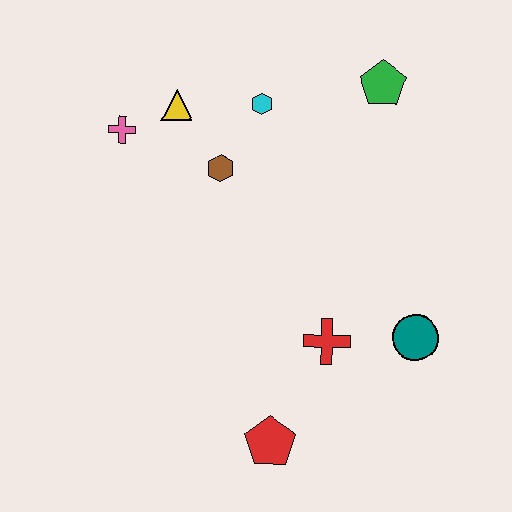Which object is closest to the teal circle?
The red cross is closest to the teal circle.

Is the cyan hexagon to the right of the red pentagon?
No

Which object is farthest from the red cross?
The pink cross is farthest from the red cross.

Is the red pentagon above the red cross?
No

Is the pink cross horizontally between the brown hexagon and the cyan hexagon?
No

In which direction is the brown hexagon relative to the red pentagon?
The brown hexagon is above the red pentagon.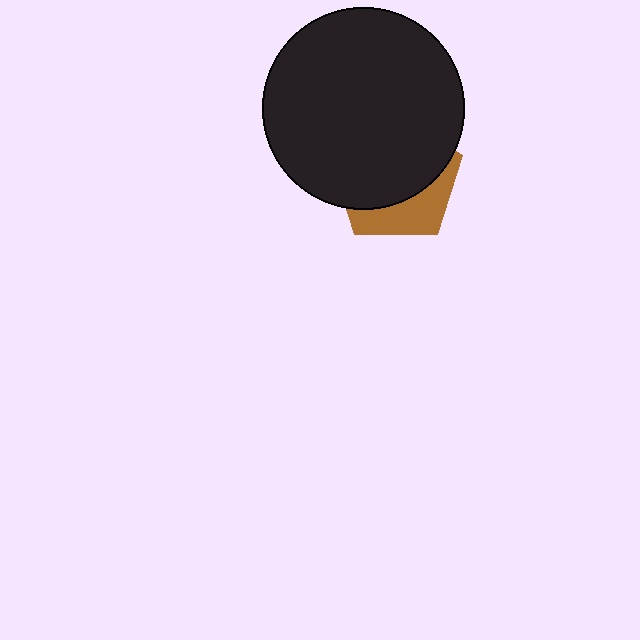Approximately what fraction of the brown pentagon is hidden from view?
Roughly 68% of the brown pentagon is hidden behind the black circle.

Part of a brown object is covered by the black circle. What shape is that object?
It is a pentagon.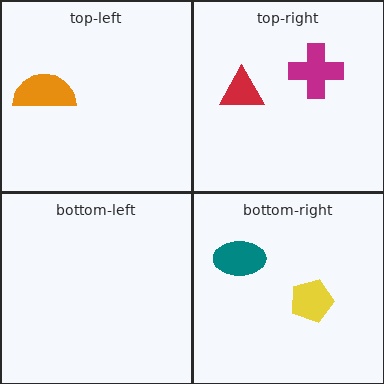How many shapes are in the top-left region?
1.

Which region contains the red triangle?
The top-right region.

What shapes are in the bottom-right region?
The teal ellipse, the yellow pentagon.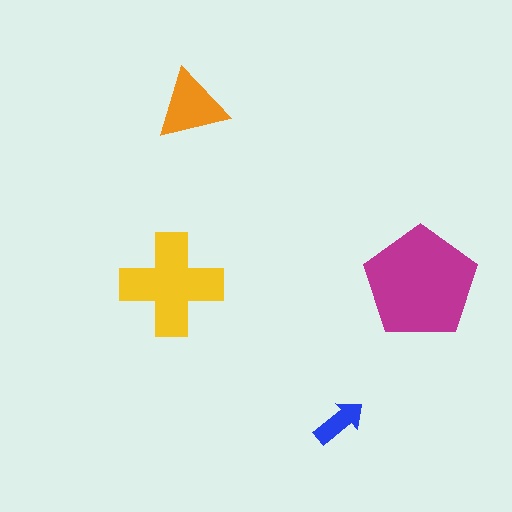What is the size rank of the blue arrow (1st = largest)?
4th.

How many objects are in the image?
There are 4 objects in the image.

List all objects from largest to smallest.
The magenta pentagon, the yellow cross, the orange triangle, the blue arrow.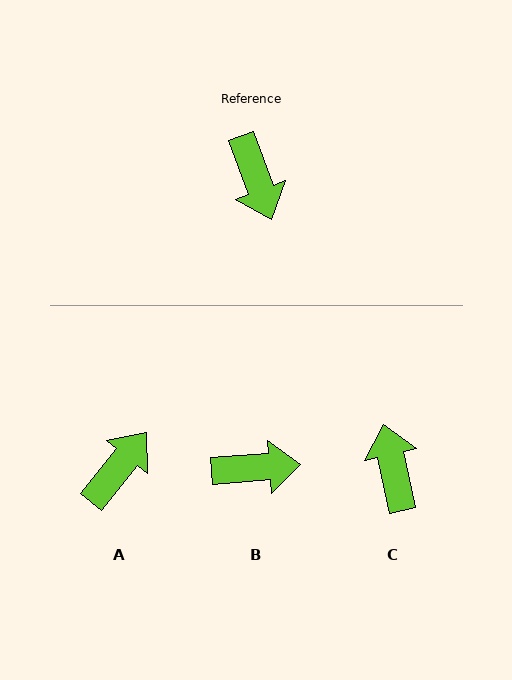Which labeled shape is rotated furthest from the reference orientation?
C, about 172 degrees away.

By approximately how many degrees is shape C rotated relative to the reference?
Approximately 172 degrees counter-clockwise.